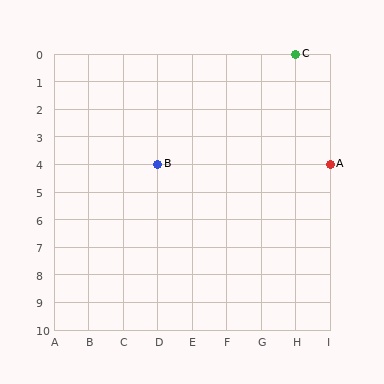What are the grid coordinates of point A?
Point A is at grid coordinates (I, 4).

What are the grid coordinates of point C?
Point C is at grid coordinates (H, 0).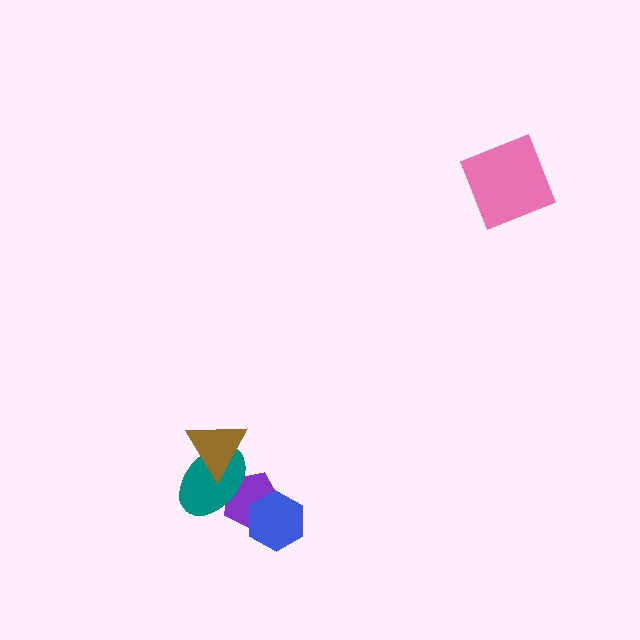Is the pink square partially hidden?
No, no other shape covers it.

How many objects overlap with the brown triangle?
1 object overlaps with the brown triangle.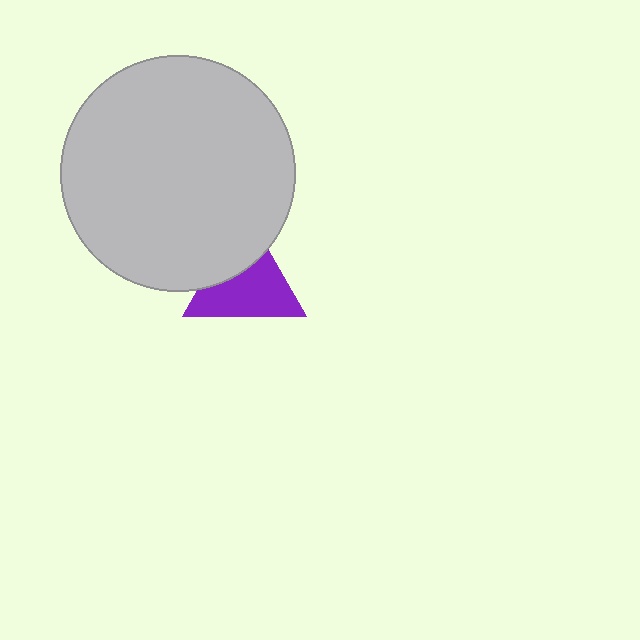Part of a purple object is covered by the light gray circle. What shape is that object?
It is a triangle.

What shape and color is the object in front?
The object in front is a light gray circle.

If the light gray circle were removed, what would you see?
You would see the complete purple triangle.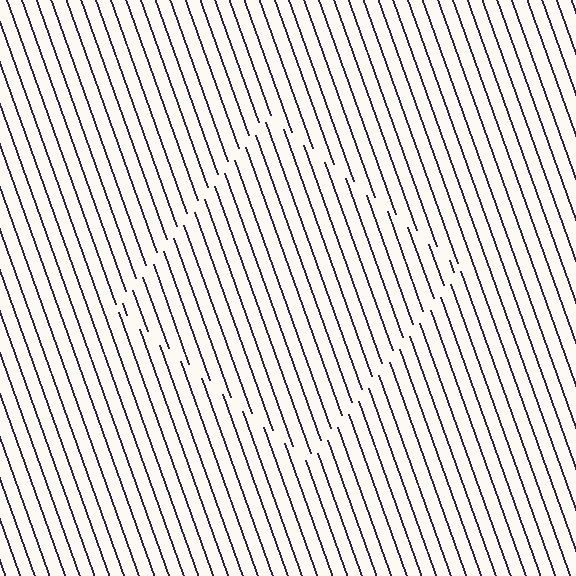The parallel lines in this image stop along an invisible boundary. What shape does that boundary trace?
An illusory square. The interior of the shape contains the same grating, shifted by half a period — the contour is defined by the phase discontinuity where line-ends from the inner and outer gratings abut.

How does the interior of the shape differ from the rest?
The interior of the shape contains the same grating, shifted by half a period — the contour is defined by the phase discontinuity where line-ends from the inner and outer gratings abut.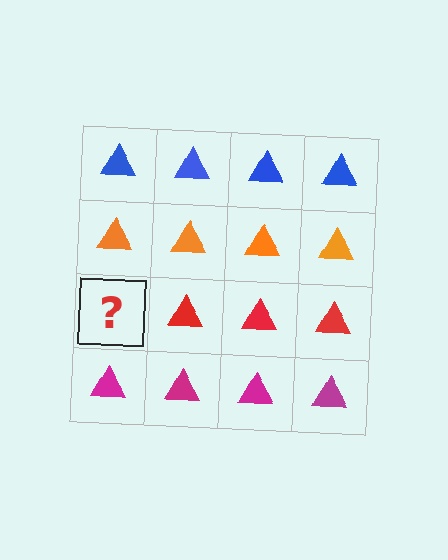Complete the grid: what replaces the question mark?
The question mark should be replaced with a red triangle.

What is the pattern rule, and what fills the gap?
The rule is that each row has a consistent color. The gap should be filled with a red triangle.